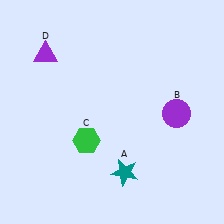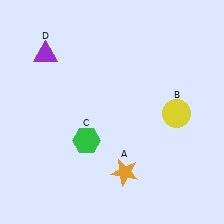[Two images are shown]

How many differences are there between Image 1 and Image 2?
There are 2 differences between the two images.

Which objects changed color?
A changed from teal to orange. B changed from purple to yellow.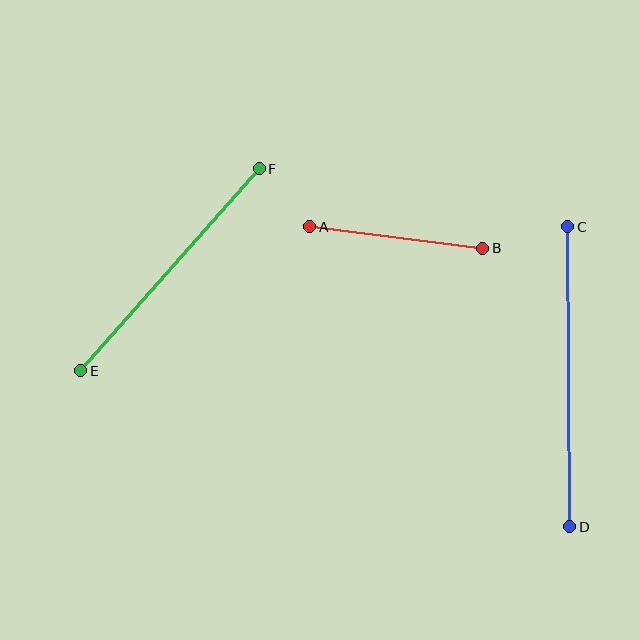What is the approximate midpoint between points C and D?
The midpoint is at approximately (569, 377) pixels.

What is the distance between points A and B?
The distance is approximately 174 pixels.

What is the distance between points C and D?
The distance is approximately 300 pixels.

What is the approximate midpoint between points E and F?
The midpoint is at approximately (170, 270) pixels.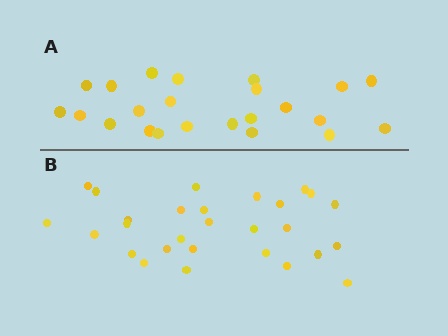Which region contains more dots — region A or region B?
Region B (the bottom region) has more dots.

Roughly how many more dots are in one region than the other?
Region B has about 5 more dots than region A.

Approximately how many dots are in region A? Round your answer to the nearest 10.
About 20 dots. (The exact count is 23, which rounds to 20.)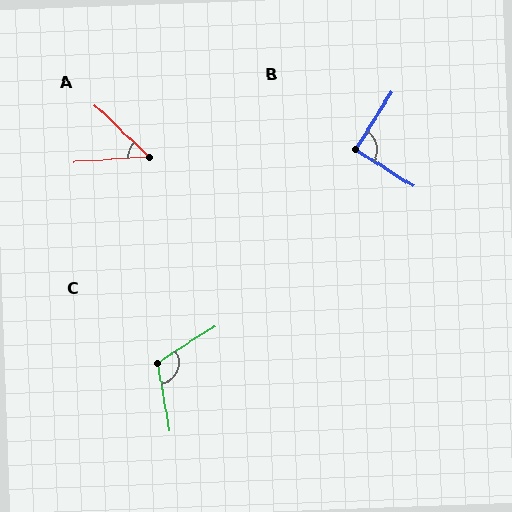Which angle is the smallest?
A, at approximately 48 degrees.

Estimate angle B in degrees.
Approximately 90 degrees.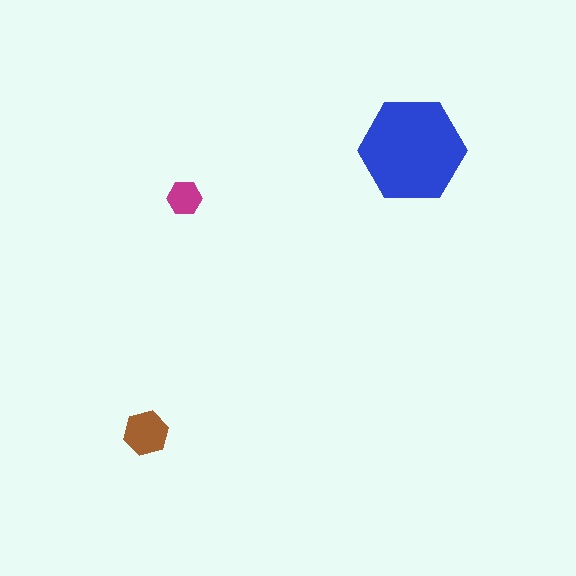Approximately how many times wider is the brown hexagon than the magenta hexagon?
About 1.5 times wider.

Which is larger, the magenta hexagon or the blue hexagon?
The blue one.